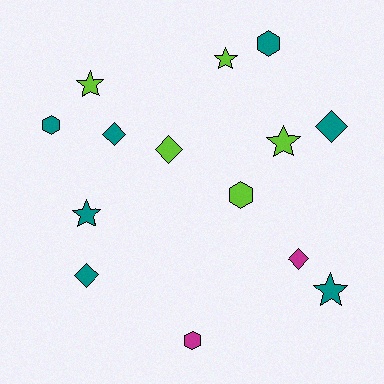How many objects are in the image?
There are 14 objects.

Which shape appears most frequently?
Diamond, with 5 objects.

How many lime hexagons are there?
There is 1 lime hexagon.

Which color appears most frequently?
Teal, with 7 objects.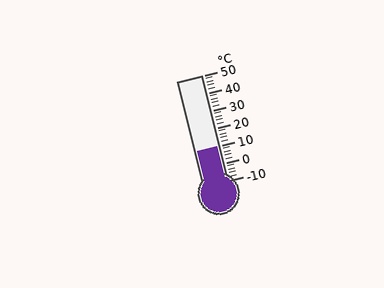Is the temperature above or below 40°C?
The temperature is below 40°C.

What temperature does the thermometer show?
The thermometer shows approximately 10°C.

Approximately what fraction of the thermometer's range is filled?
The thermometer is filled to approximately 35% of its range.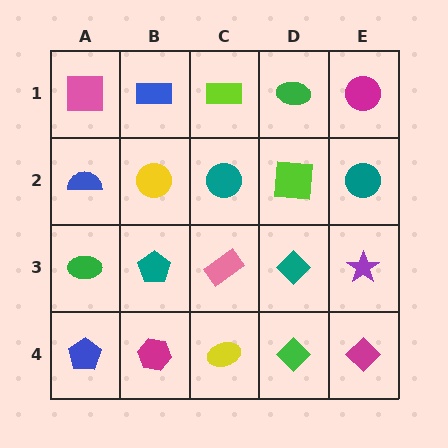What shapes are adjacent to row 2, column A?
A pink square (row 1, column A), a green ellipse (row 3, column A), a yellow circle (row 2, column B).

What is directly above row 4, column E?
A purple star.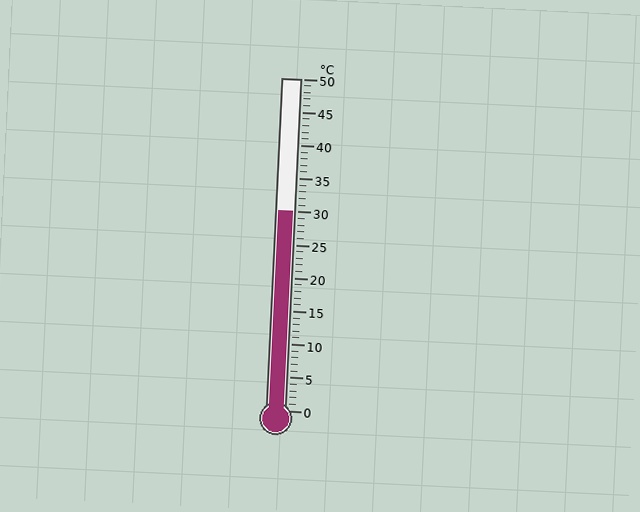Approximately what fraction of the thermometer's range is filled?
The thermometer is filled to approximately 60% of its range.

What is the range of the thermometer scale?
The thermometer scale ranges from 0°C to 50°C.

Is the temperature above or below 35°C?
The temperature is below 35°C.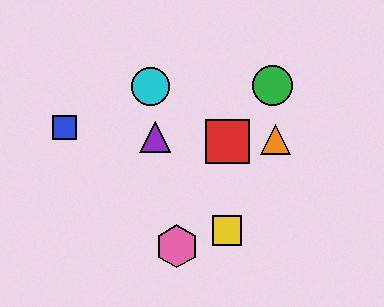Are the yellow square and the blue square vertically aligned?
No, the yellow square is at x≈227 and the blue square is at x≈65.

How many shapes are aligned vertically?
2 shapes (the red square, the yellow square) are aligned vertically.